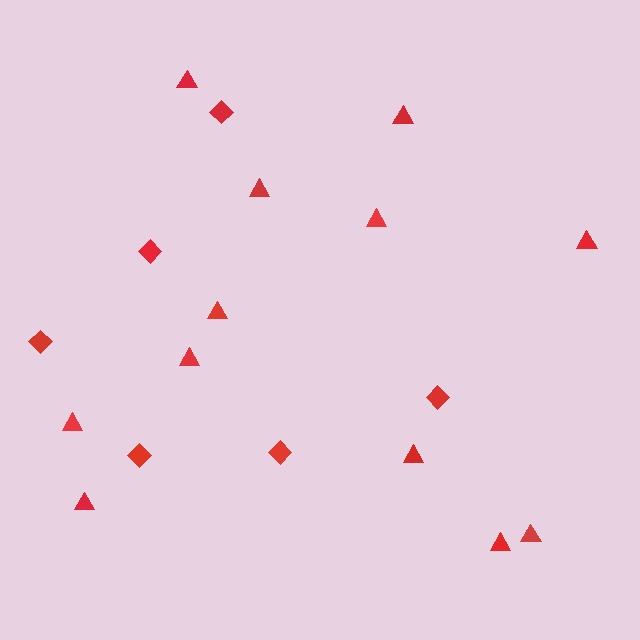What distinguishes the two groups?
There are 2 groups: one group of triangles (12) and one group of diamonds (6).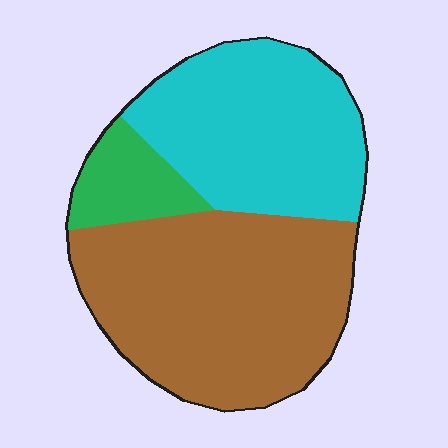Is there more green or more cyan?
Cyan.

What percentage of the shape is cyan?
Cyan covers roughly 40% of the shape.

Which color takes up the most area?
Brown, at roughly 50%.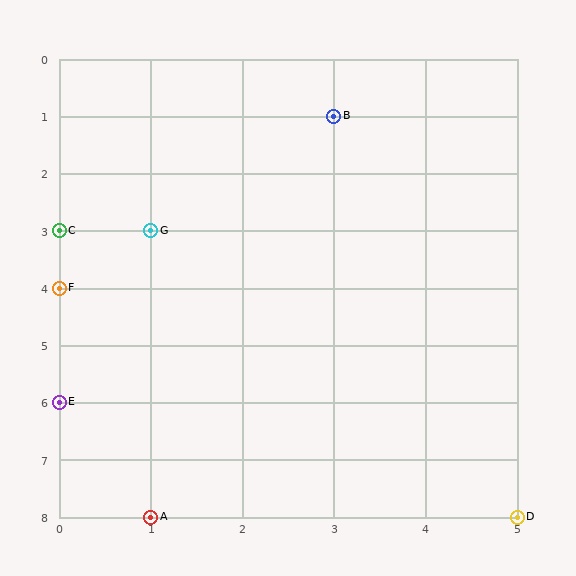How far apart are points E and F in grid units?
Points E and F are 2 rows apart.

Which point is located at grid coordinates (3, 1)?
Point B is at (3, 1).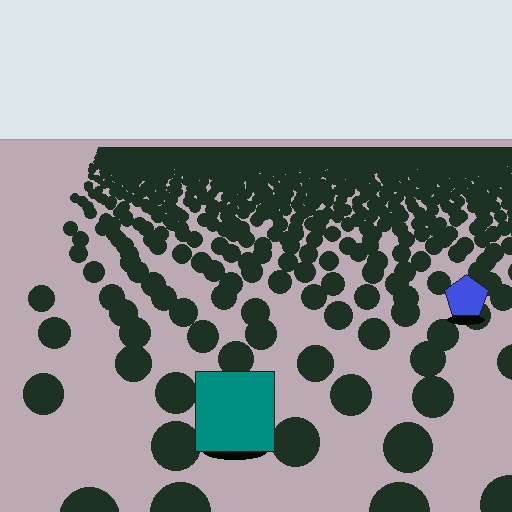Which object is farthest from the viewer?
The blue pentagon is farthest from the viewer. It appears smaller and the ground texture around it is denser.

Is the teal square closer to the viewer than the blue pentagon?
Yes. The teal square is closer — you can tell from the texture gradient: the ground texture is coarser near it.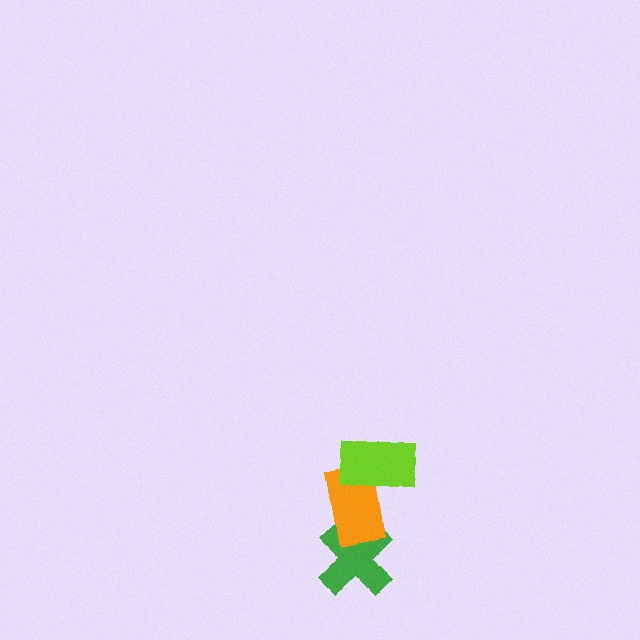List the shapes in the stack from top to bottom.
From top to bottom: the lime rectangle, the orange rectangle, the green cross.